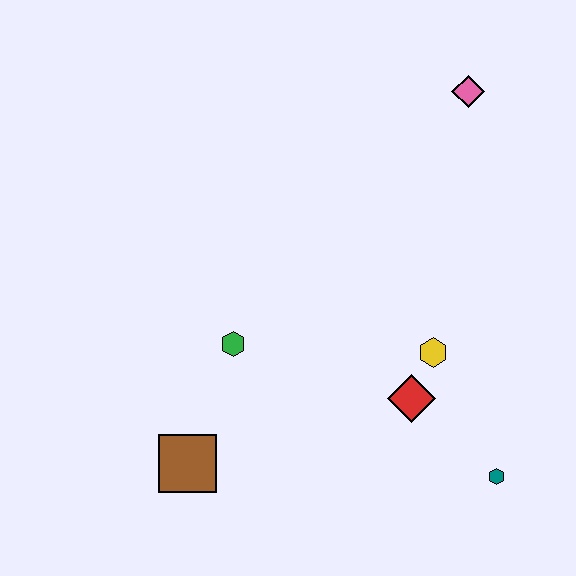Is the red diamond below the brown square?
No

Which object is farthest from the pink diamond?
The brown square is farthest from the pink diamond.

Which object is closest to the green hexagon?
The brown square is closest to the green hexagon.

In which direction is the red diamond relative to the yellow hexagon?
The red diamond is below the yellow hexagon.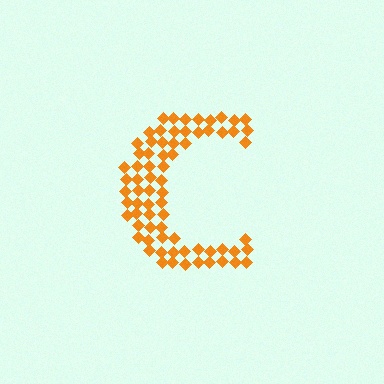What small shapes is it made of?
It is made of small diamonds.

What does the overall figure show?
The overall figure shows the letter C.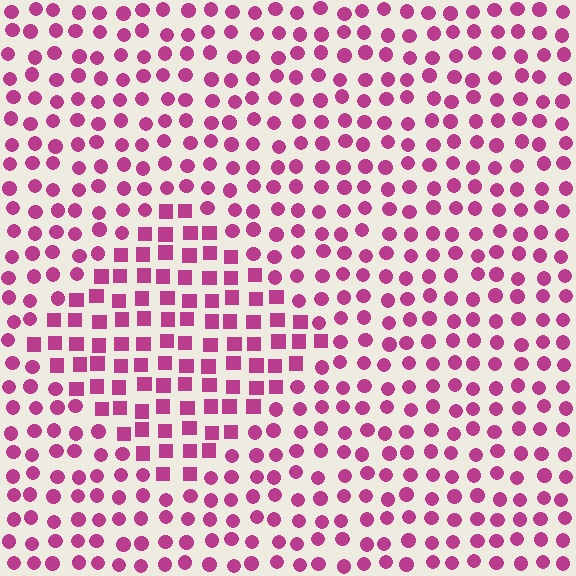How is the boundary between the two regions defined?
The boundary is defined by a change in element shape: squares inside vs. circles outside. All elements share the same color and spacing.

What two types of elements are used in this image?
The image uses squares inside the diamond region and circles outside it.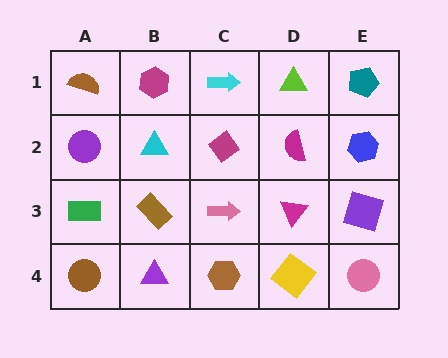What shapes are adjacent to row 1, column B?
A cyan triangle (row 2, column B), a brown semicircle (row 1, column A), a cyan arrow (row 1, column C).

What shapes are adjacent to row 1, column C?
A magenta diamond (row 2, column C), a magenta hexagon (row 1, column B), a lime triangle (row 1, column D).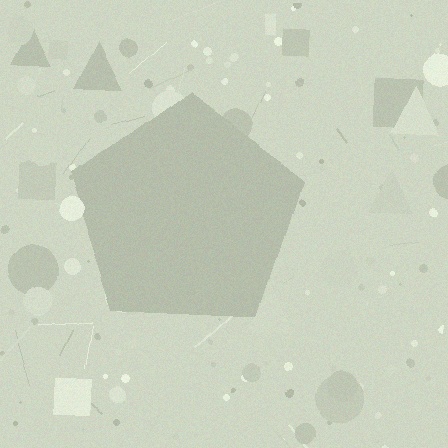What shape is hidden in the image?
A pentagon is hidden in the image.